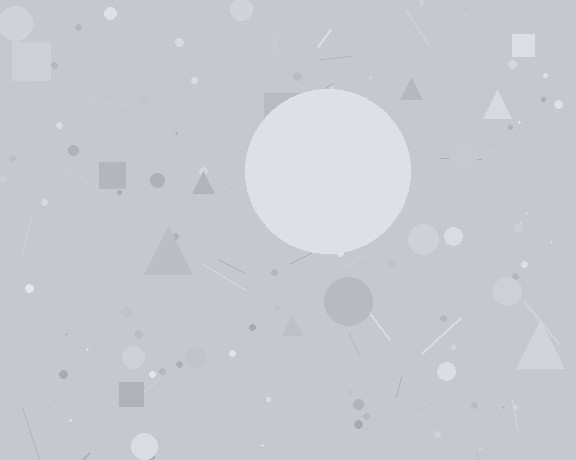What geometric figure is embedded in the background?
A circle is embedded in the background.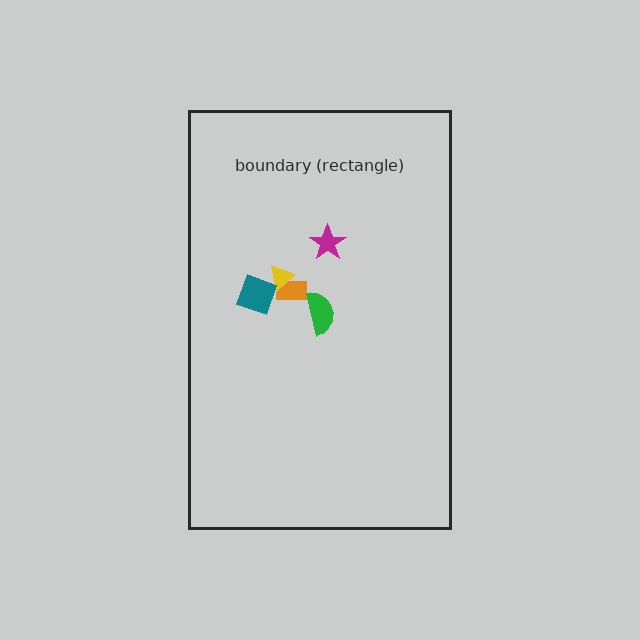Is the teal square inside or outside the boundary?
Inside.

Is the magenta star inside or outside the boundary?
Inside.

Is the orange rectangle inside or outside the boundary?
Inside.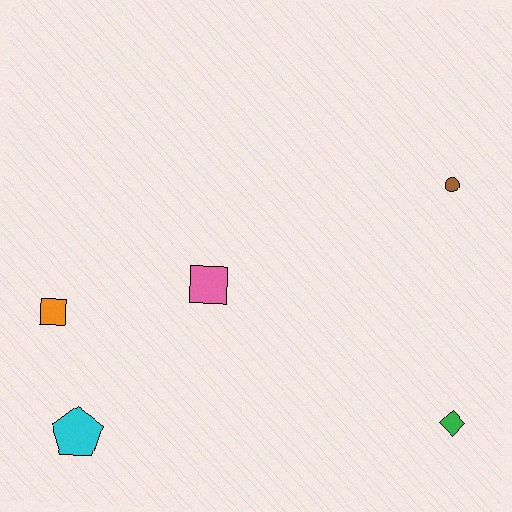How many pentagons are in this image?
There is 1 pentagon.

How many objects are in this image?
There are 5 objects.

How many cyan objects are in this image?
There is 1 cyan object.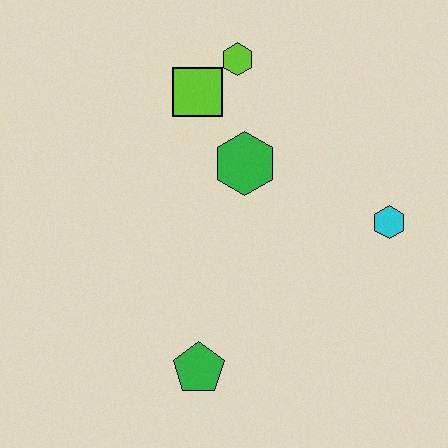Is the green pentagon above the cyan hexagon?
No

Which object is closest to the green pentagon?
The green hexagon is closest to the green pentagon.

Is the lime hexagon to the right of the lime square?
Yes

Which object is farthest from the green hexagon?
The green pentagon is farthest from the green hexagon.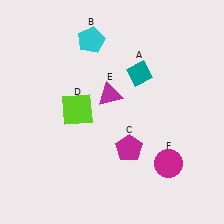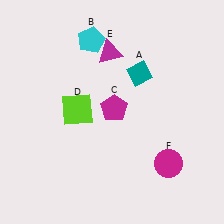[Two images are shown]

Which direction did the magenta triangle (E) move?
The magenta triangle (E) moved up.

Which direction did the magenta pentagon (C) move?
The magenta pentagon (C) moved up.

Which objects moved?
The objects that moved are: the magenta pentagon (C), the magenta triangle (E).